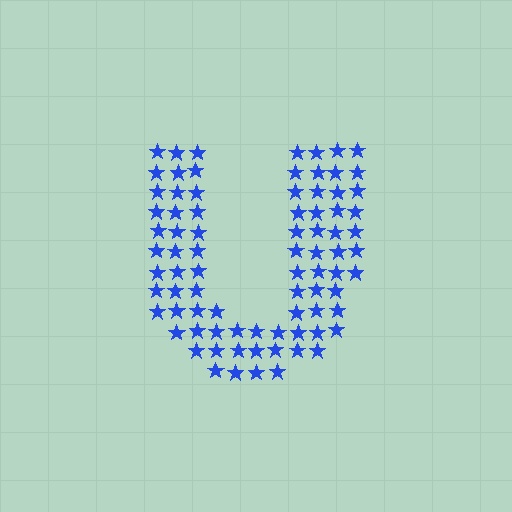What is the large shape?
The large shape is the letter U.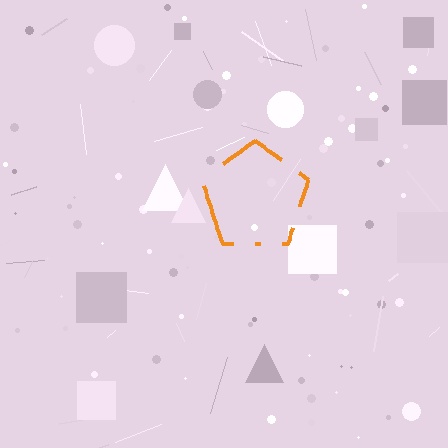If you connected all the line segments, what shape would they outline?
They would outline a pentagon.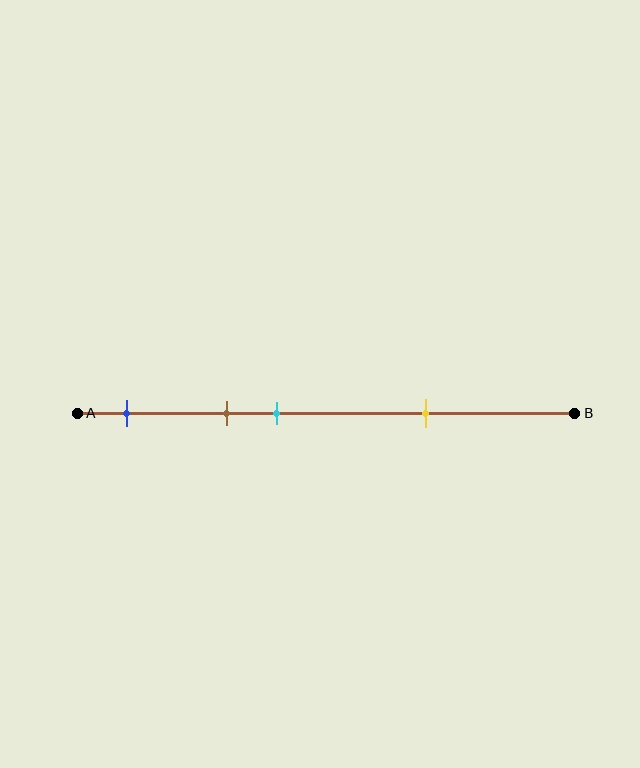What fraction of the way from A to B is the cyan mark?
The cyan mark is approximately 40% (0.4) of the way from A to B.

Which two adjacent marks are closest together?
The brown and cyan marks are the closest adjacent pair.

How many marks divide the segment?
There are 4 marks dividing the segment.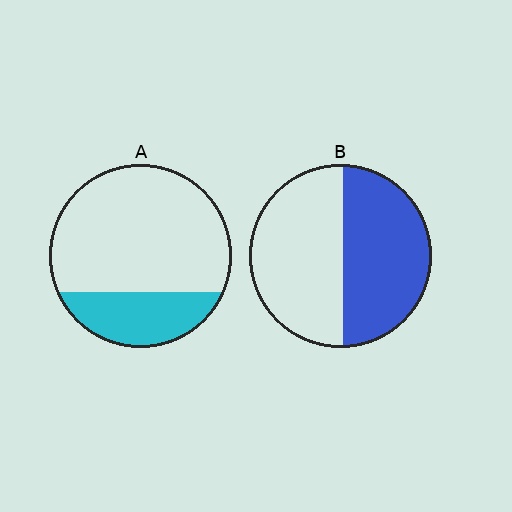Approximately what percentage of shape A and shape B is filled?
A is approximately 25% and B is approximately 50%.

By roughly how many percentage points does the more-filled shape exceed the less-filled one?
By roughly 25 percentage points (B over A).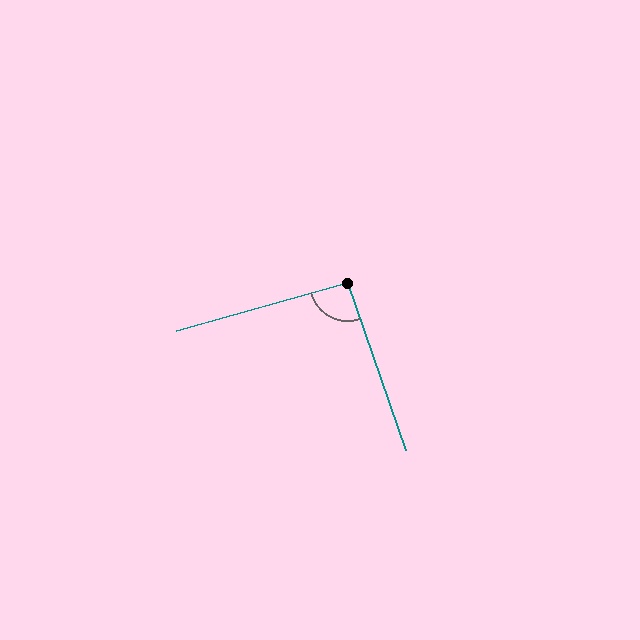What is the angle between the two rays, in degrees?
Approximately 93 degrees.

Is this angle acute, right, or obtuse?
It is approximately a right angle.